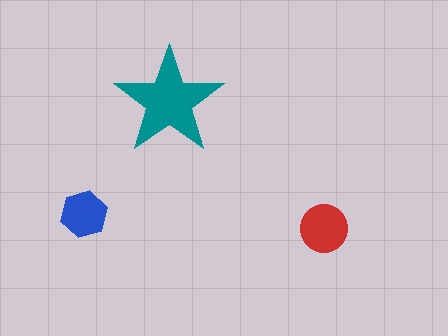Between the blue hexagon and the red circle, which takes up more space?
The red circle.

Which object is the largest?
The teal star.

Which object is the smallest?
The blue hexagon.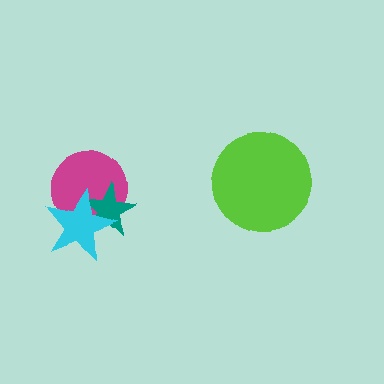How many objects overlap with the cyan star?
2 objects overlap with the cyan star.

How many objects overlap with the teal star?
2 objects overlap with the teal star.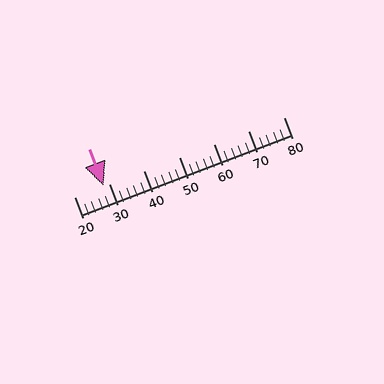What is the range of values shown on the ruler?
The ruler shows values from 20 to 80.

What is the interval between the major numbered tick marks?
The major tick marks are spaced 10 units apart.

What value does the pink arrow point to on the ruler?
The pink arrow points to approximately 28.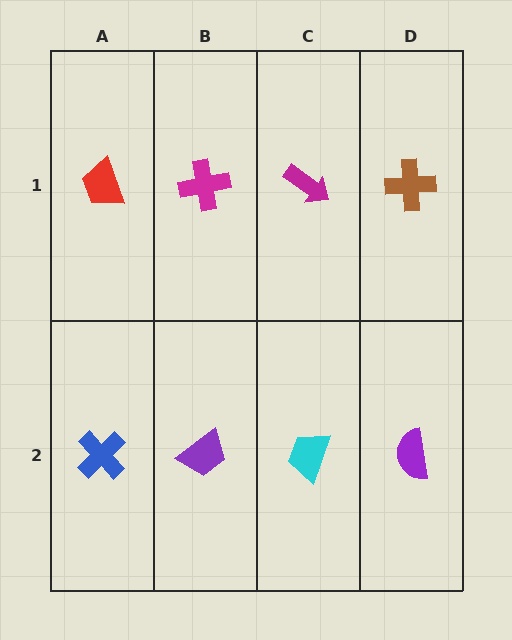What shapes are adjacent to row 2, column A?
A red trapezoid (row 1, column A), a purple trapezoid (row 2, column B).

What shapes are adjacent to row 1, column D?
A purple semicircle (row 2, column D), a magenta arrow (row 1, column C).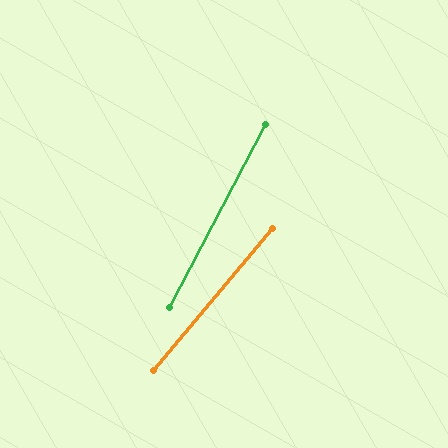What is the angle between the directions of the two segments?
Approximately 12 degrees.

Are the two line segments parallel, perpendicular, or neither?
Neither parallel nor perpendicular — they differ by about 12°.